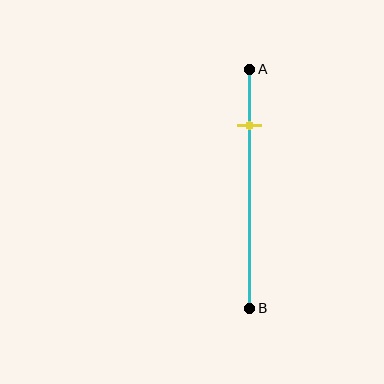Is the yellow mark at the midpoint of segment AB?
No, the mark is at about 25% from A, not at the 50% midpoint.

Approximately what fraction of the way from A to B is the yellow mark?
The yellow mark is approximately 25% of the way from A to B.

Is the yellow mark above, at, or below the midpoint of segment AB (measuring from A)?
The yellow mark is above the midpoint of segment AB.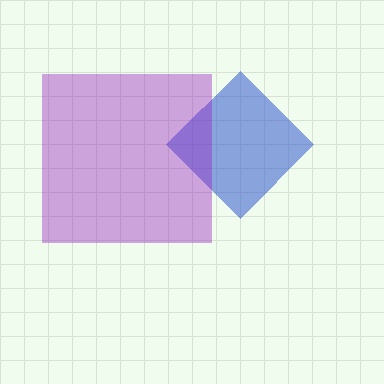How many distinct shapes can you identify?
There are 2 distinct shapes: a blue diamond, a purple square.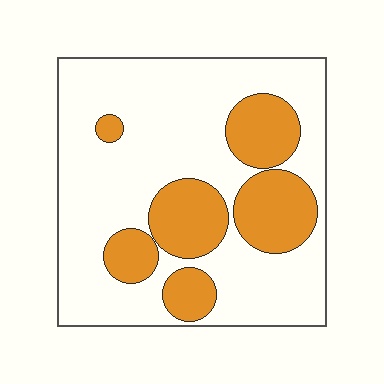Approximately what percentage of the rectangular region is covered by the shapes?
Approximately 30%.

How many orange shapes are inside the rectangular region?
6.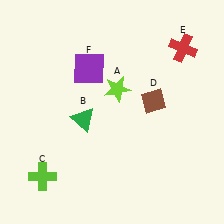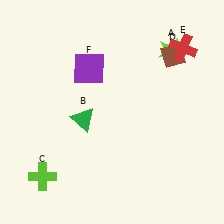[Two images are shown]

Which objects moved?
The objects that moved are: the lime star (A), the brown diamond (D).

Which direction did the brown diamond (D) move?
The brown diamond (D) moved up.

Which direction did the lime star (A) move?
The lime star (A) moved right.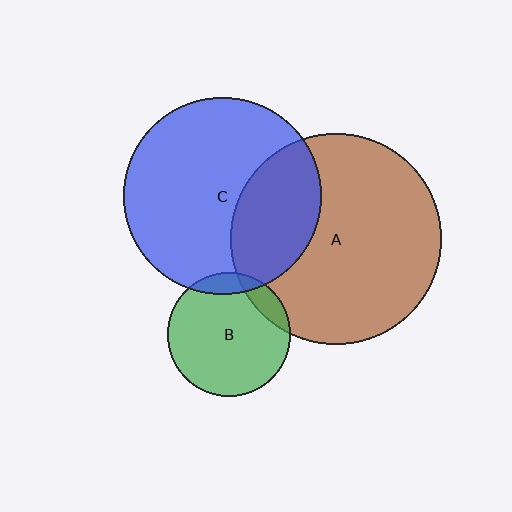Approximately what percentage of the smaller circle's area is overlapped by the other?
Approximately 10%.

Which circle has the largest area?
Circle A (brown).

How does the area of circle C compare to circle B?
Approximately 2.5 times.